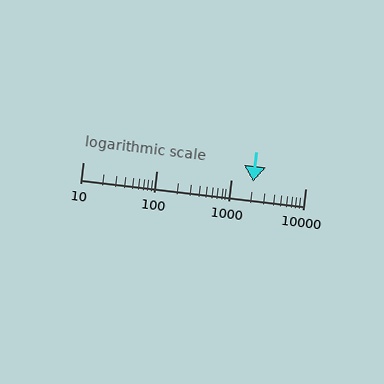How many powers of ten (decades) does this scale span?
The scale spans 3 decades, from 10 to 10000.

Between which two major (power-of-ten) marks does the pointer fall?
The pointer is between 1000 and 10000.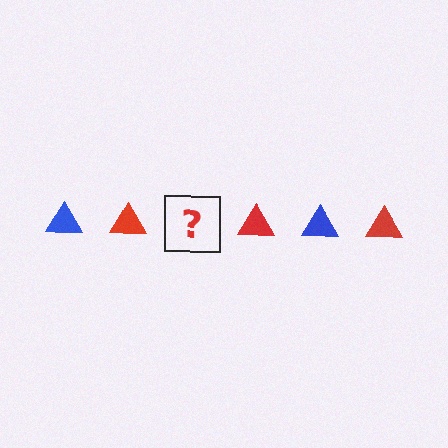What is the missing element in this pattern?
The missing element is a blue triangle.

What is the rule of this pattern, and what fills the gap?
The rule is that the pattern cycles through blue, red triangles. The gap should be filled with a blue triangle.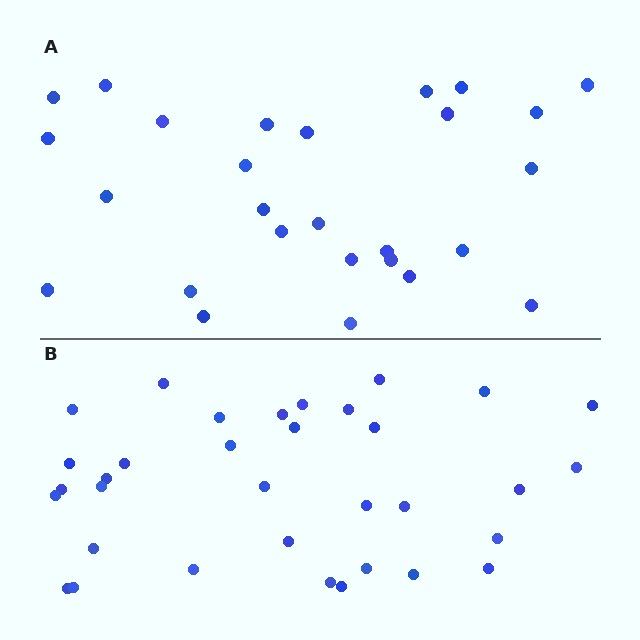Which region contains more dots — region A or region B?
Region B (the bottom region) has more dots.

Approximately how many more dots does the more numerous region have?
Region B has roughly 8 or so more dots than region A.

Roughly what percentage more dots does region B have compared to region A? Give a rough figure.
About 25% more.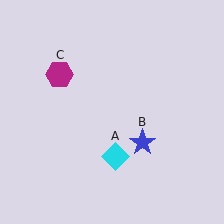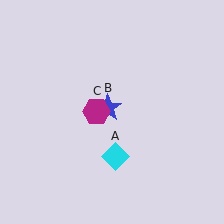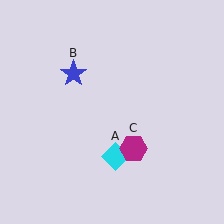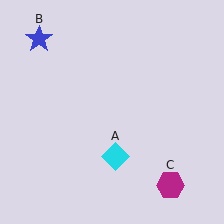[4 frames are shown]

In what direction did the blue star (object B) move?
The blue star (object B) moved up and to the left.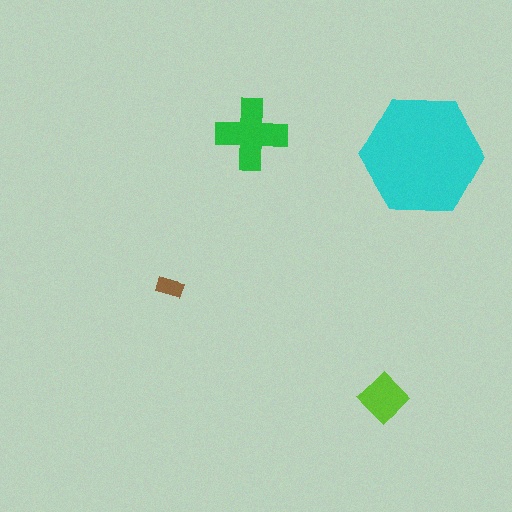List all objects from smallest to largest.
The brown rectangle, the lime diamond, the green cross, the cyan hexagon.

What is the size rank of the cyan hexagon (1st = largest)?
1st.